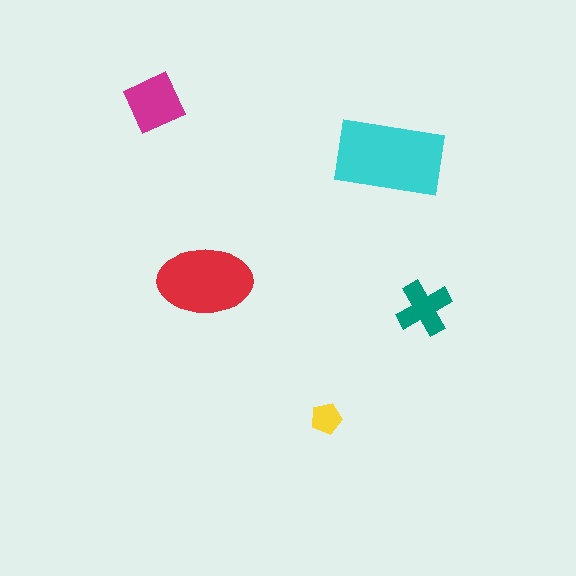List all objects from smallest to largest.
The yellow pentagon, the teal cross, the magenta square, the red ellipse, the cyan rectangle.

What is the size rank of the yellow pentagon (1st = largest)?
5th.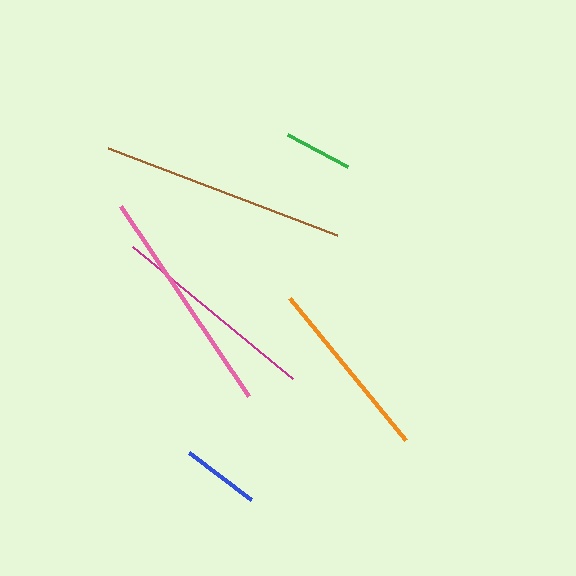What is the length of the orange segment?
The orange segment is approximately 184 pixels long.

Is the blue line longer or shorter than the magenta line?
The magenta line is longer than the blue line.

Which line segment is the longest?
The brown line is the longest at approximately 245 pixels.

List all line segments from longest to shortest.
From longest to shortest: brown, pink, magenta, orange, blue, green.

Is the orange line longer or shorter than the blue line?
The orange line is longer than the blue line.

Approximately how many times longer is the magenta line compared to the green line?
The magenta line is approximately 3.1 times the length of the green line.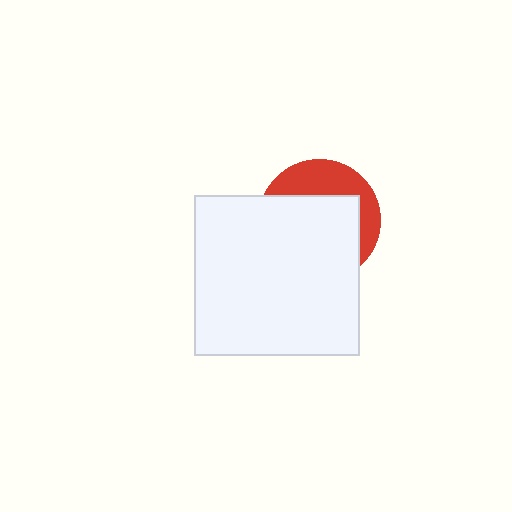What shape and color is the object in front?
The object in front is a white rectangle.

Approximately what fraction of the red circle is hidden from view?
Roughly 65% of the red circle is hidden behind the white rectangle.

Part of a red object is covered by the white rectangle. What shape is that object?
It is a circle.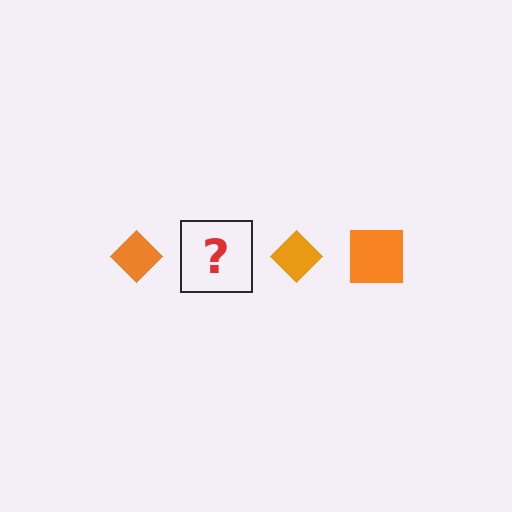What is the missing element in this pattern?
The missing element is an orange square.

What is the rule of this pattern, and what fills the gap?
The rule is that the pattern cycles through diamond, square shapes in orange. The gap should be filled with an orange square.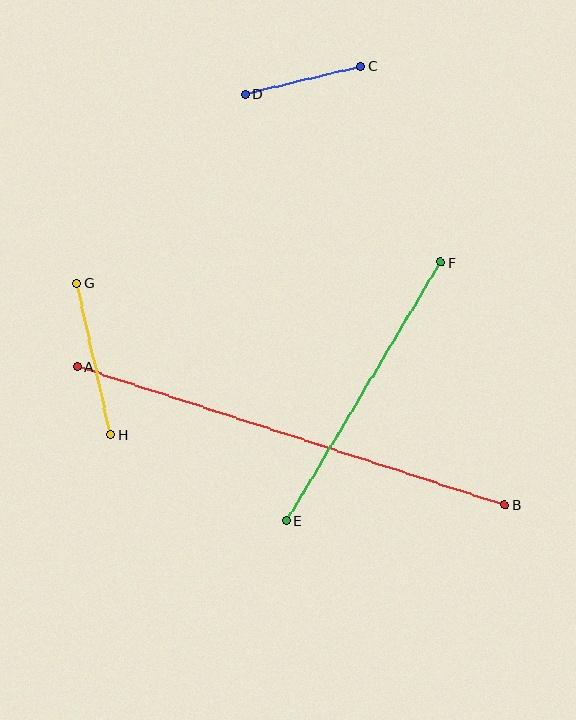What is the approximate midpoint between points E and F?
The midpoint is at approximately (363, 391) pixels.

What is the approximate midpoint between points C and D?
The midpoint is at approximately (303, 80) pixels.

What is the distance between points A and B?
The distance is approximately 449 pixels.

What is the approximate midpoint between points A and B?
The midpoint is at approximately (291, 435) pixels.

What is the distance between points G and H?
The distance is approximately 155 pixels.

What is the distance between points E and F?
The distance is approximately 301 pixels.